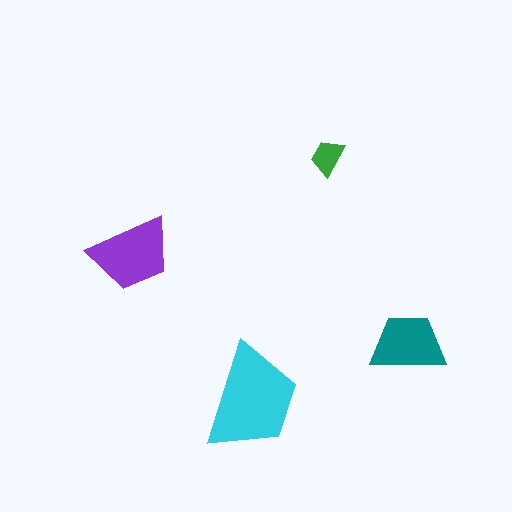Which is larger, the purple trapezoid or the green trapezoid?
The purple one.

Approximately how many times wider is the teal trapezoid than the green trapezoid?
About 2 times wider.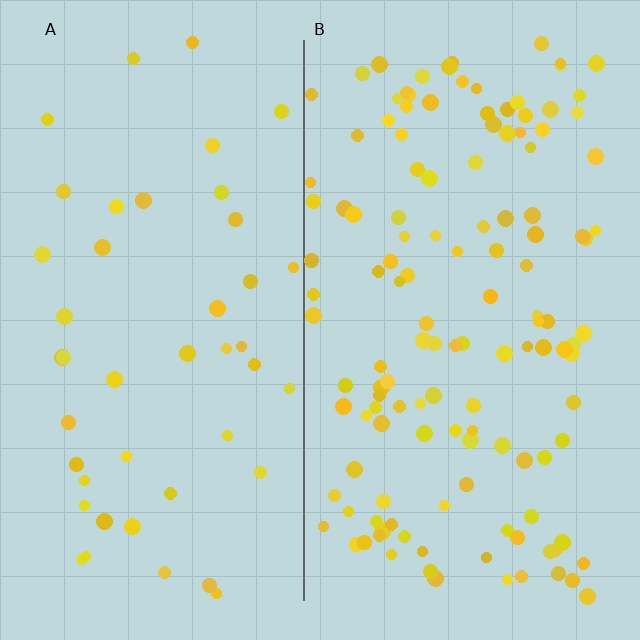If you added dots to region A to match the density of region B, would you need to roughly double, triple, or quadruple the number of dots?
Approximately triple.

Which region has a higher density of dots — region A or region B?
B (the right).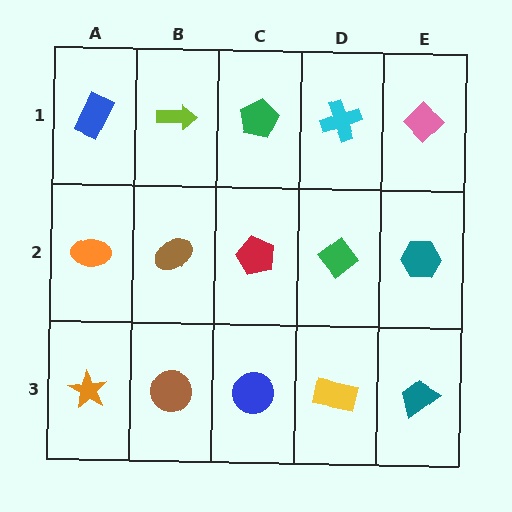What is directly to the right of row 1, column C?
A cyan cross.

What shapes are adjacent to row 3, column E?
A teal hexagon (row 2, column E), a yellow rectangle (row 3, column D).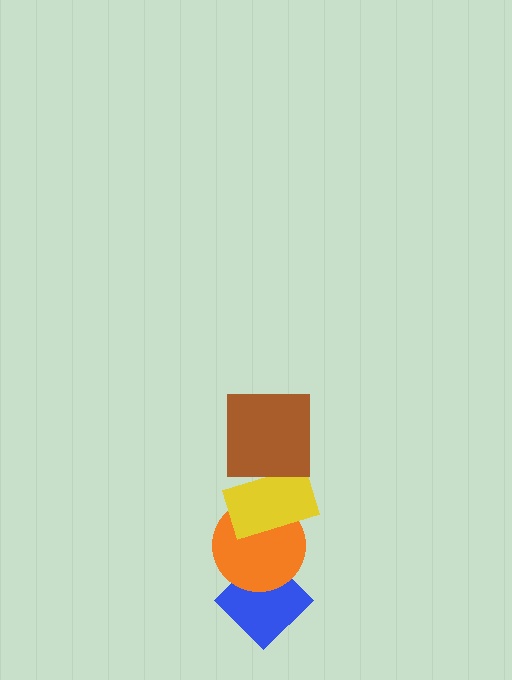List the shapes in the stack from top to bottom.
From top to bottom: the brown square, the yellow rectangle, the orange circle, the blue diamond.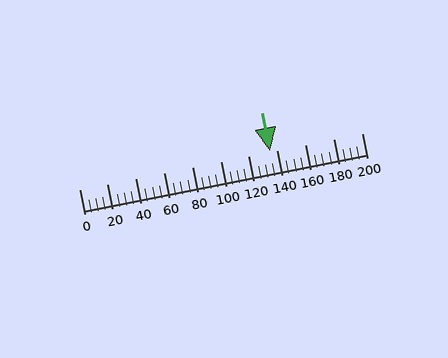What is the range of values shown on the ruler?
The ruler shows values from 0 to 200.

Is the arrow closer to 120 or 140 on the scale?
The arrow is closer to 140.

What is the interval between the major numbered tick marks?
The major tick marks are spaced 20 units apart.